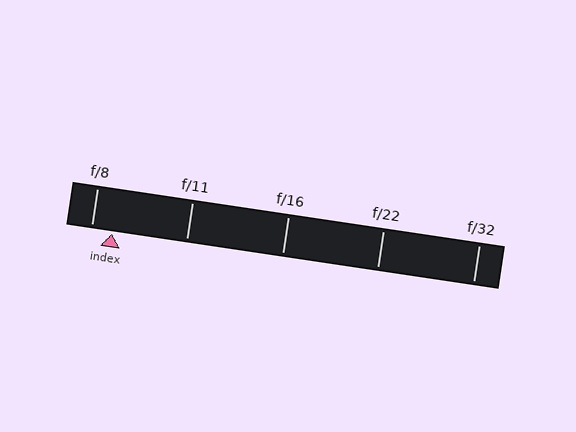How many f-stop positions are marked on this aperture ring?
There are 5 f-stop positions marked.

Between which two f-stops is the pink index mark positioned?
The index mark is between f/8 and f/11.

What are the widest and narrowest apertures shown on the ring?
The widest aperture shown is f/8 and the narrowest is f/32.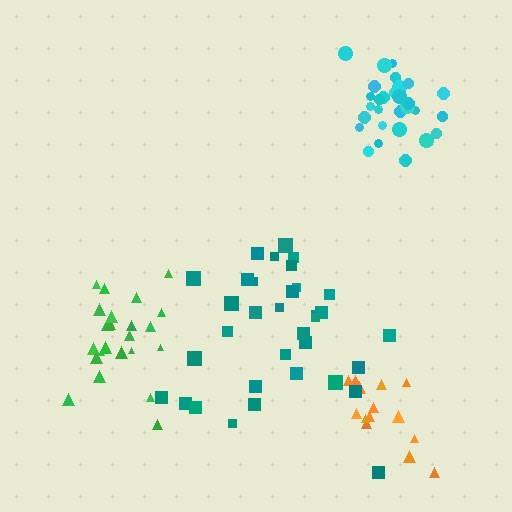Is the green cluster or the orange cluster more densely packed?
Green.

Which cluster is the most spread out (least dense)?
Teal.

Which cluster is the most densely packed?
Cyan.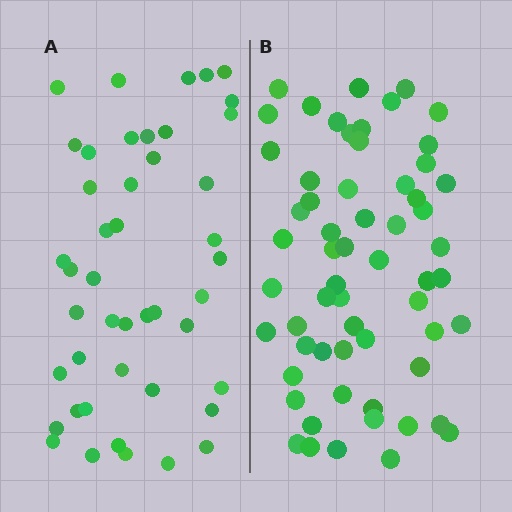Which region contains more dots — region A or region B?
Region B (the right region) has more dots.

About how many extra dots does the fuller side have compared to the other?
Region B has approximately 15 more dots than region A.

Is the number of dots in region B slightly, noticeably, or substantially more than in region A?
Region B has noticeably more, but not dramatically so. The ratio is roughly 1.3 to 1.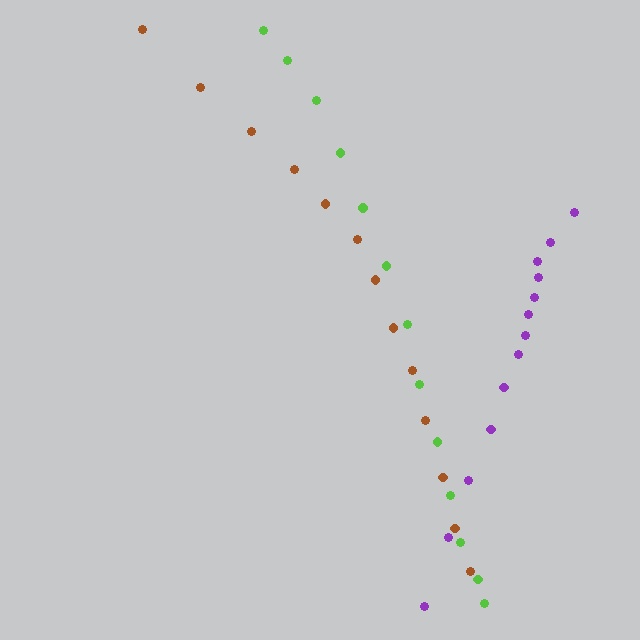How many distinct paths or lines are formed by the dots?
There are 3 distinct paths.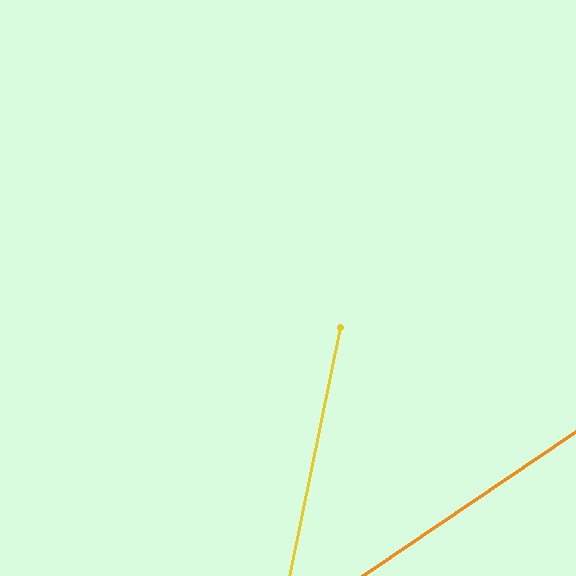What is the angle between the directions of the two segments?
Approximately 44 degrees.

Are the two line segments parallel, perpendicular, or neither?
Neither parallel nor perpendicular — they differ by about 44°.